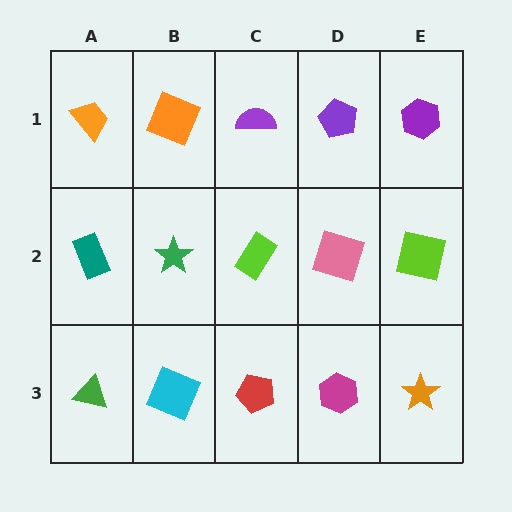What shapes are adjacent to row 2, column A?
An orange trapezoid (row 1, column A), a green triangle (row 3, column A), a green star (row 2, column B).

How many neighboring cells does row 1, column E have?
2.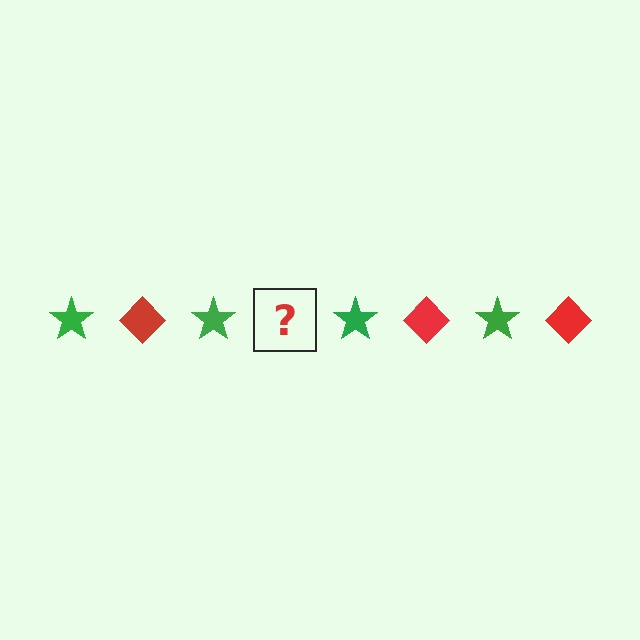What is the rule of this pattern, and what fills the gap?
The rule is that the pattern alternates between green star and red diamond. The gap should be filled with a red diamond.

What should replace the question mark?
The question mark should be replaced with a red diamond.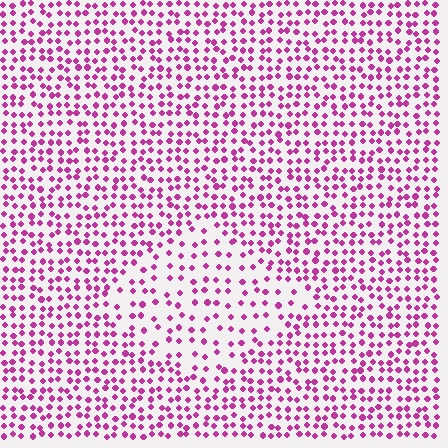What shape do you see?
I see a diamond.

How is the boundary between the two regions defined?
The boundary is defined by a change in element density (approximately 1.8x ratio). All elements are the same color, size, and shape.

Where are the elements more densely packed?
The elements are more densely packed outside the diamond boundary.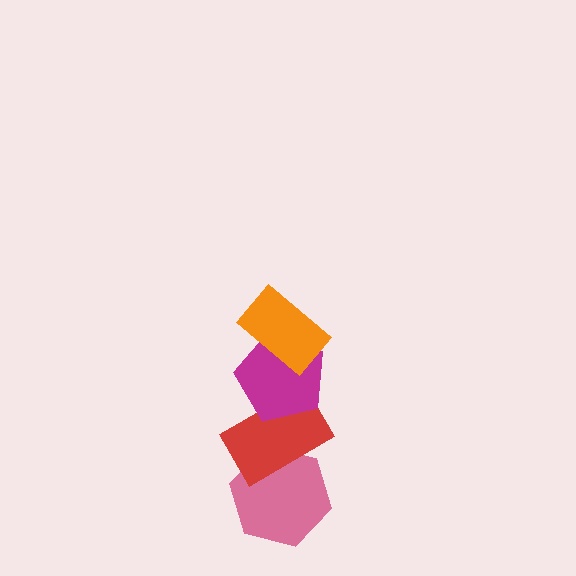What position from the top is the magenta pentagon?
The magenta pentagon is 2nd from the top.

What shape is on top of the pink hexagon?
The red rectangle is on top of the pink hexagon.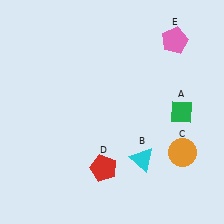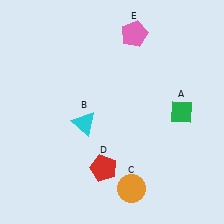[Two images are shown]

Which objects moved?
The objects that moved are: the cyan triangle (B), the orange circle (C), the pink pentagon (E).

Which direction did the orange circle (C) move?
The orange circle (C) moved left.